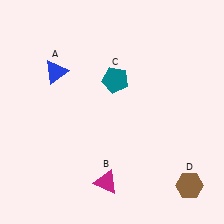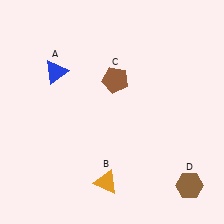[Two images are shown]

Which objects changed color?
B changed from magenta to orange. C changed from teal to brown.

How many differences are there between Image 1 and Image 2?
There are 2 differences between the two images.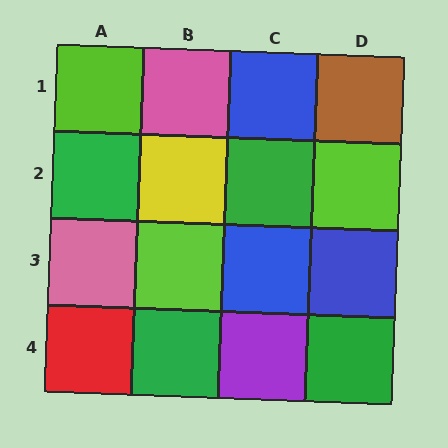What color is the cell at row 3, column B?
Lime.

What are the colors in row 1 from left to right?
Lime, pink, blue, brown.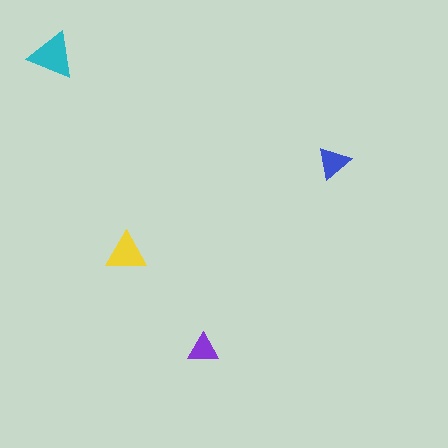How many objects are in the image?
There are 4 objects in the image.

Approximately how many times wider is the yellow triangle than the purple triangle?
About 1.5 times wider.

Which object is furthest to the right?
The blue triangle is rightmost.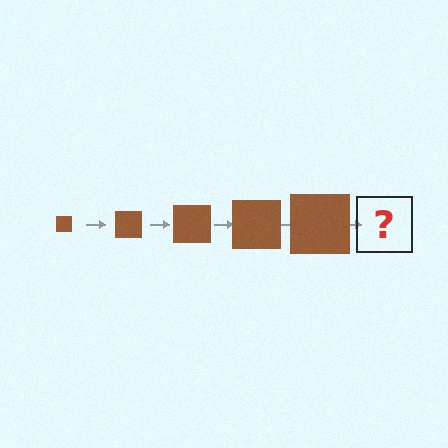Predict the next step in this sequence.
The next step is a brown square, larger than the previous one.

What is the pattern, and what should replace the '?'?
The pattern is that the square gets progressively larger each step. The '?' should be a brown square, larger than the previous one.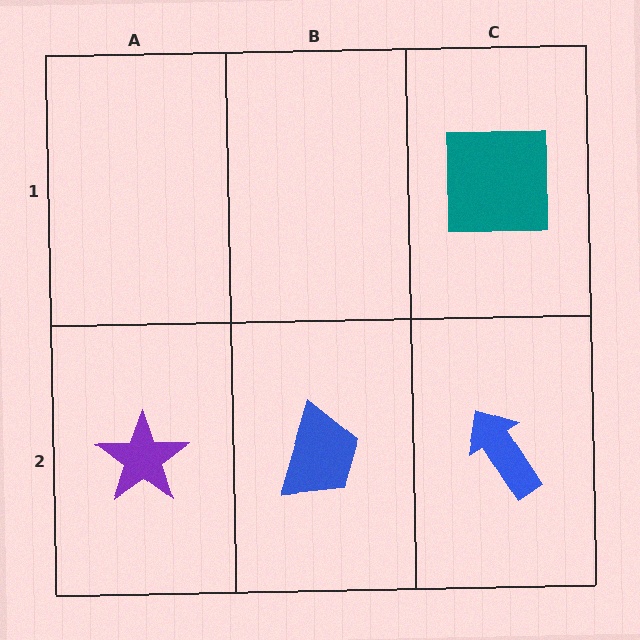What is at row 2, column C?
A blue arrow.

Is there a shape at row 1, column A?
No, that cell is empty.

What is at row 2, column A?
A purple star.